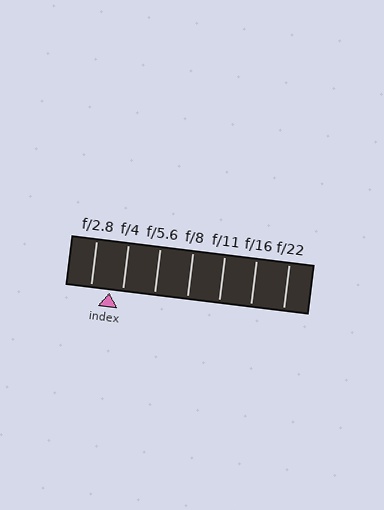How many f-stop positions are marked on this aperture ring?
There are 7 f-stop positions marked.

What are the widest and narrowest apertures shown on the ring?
The widest aperture shown is f/2.8 and the narrowest is f/22.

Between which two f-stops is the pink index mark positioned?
The index mark is between f/2.8 and f/4.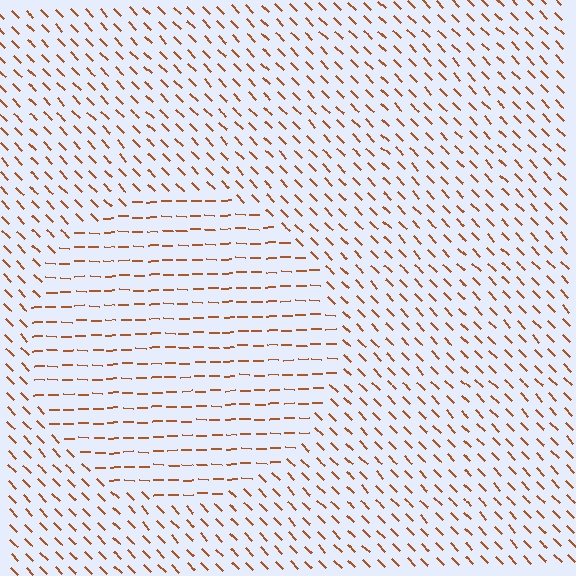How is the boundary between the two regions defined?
The boundary is defined purely by a change in line orientation (approximately 45 degrees difference). All lines are the same color and thickness.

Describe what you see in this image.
The image is filled with small brown line segments. A circle region in the image has lines oriented differently from the surrounding lines, creating a visible texture boundary.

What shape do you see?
I see a circle.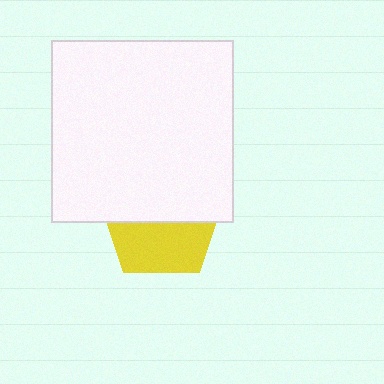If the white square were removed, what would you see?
You would see the complete yellow pentagon.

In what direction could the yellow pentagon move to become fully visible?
The yellow pentagon could move down. That would shift it out from behind the white square entirely.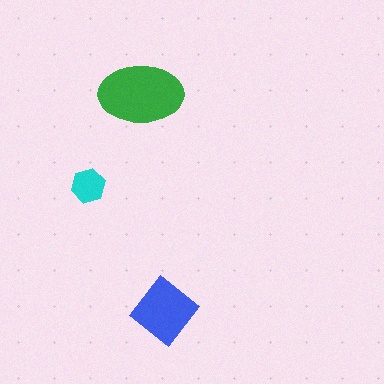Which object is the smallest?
The cyan hexagon.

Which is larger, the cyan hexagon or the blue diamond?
The blue diamond.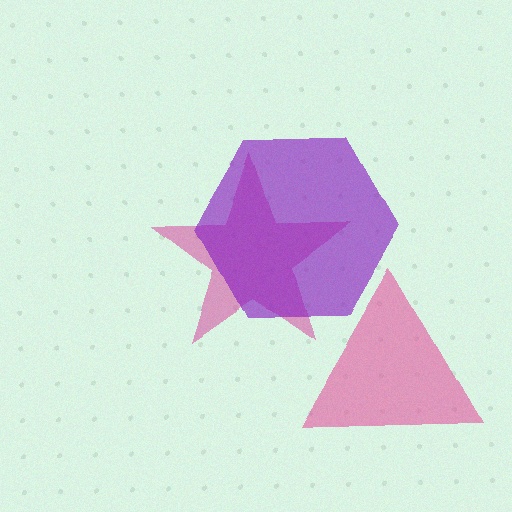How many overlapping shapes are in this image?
There are 3 overlapping shapes in the image.